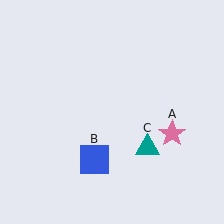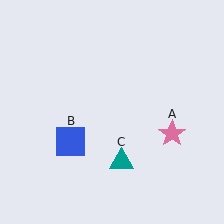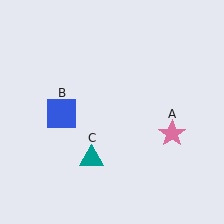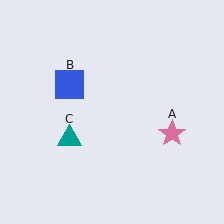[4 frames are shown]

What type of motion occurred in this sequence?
The blue square (object B), teal triangle (object C) rotated clockwise around the center of the scene.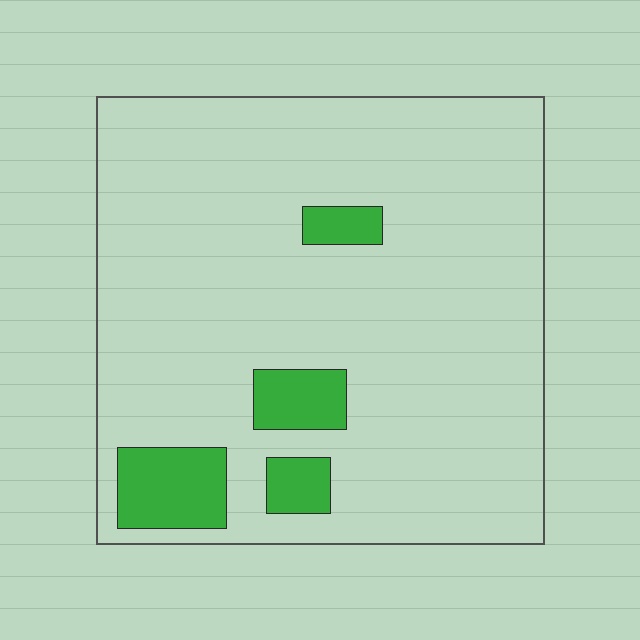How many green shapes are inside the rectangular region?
4.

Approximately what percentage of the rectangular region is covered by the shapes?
Approximately 10%.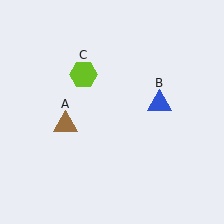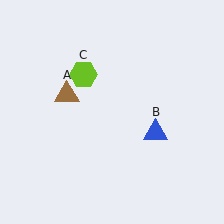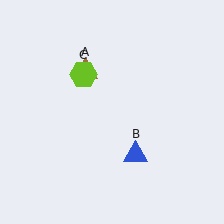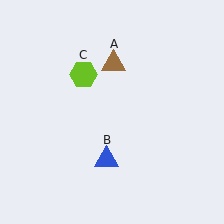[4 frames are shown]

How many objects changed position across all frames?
2 objects changed position: brown triangle (object A), blue triangle (object B).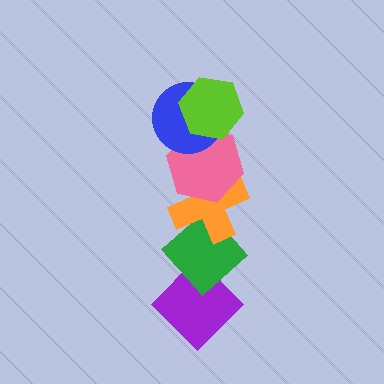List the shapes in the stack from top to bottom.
From top to bottom: the lime hexagon, the blue circle, the pink hexagon, the orange cross, the green diamond, the purple diamond.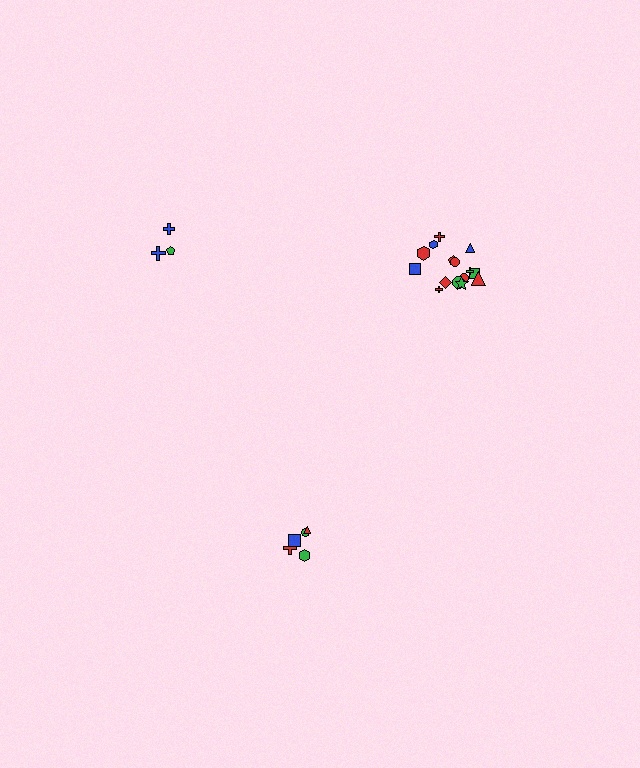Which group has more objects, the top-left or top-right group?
The top-right group.